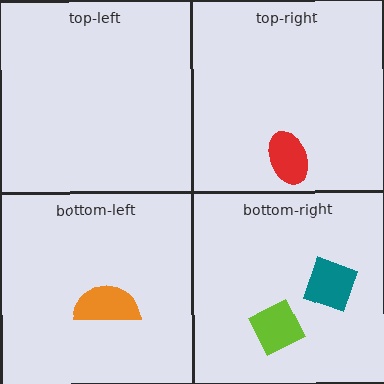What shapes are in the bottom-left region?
The orange semicircle.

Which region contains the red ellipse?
The top-right region.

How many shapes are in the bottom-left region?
1.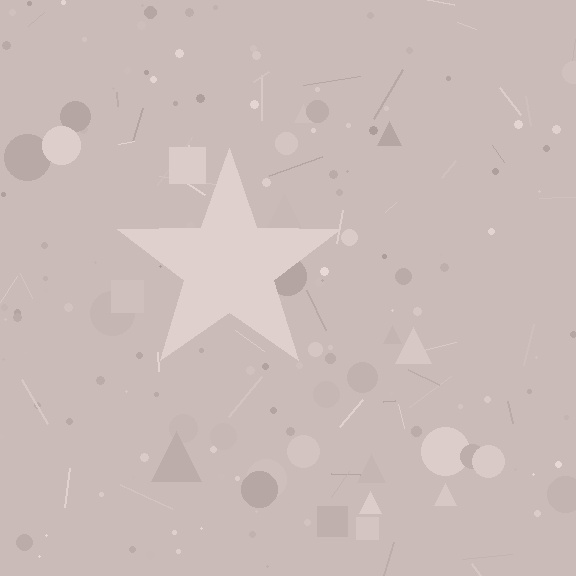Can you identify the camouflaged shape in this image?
The camouflaged shape is a star.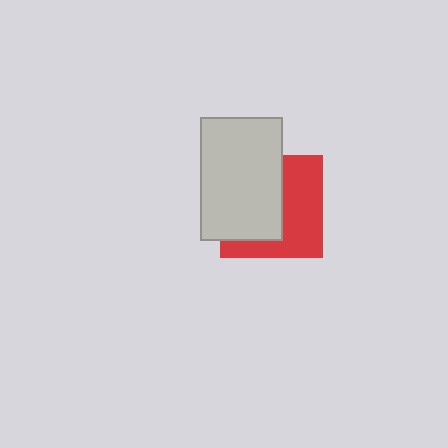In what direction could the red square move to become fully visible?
The red square could move right. That would shift it out from behind the light gray rectangle entirely.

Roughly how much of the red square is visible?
About half of it is visible (roughly 48%).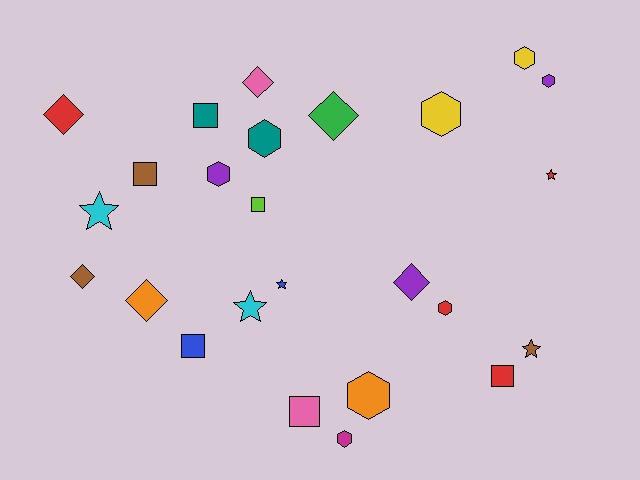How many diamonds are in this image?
There are 6 diamonds.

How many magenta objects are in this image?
There is 1 magenta object.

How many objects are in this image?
There are 25 objects.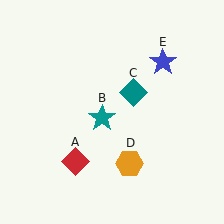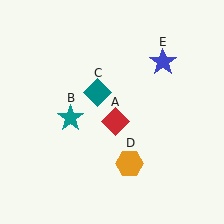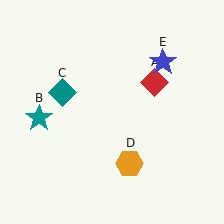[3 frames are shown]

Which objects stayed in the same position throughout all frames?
Orange hexagon (object D) and blue star (object E) remained stationary.